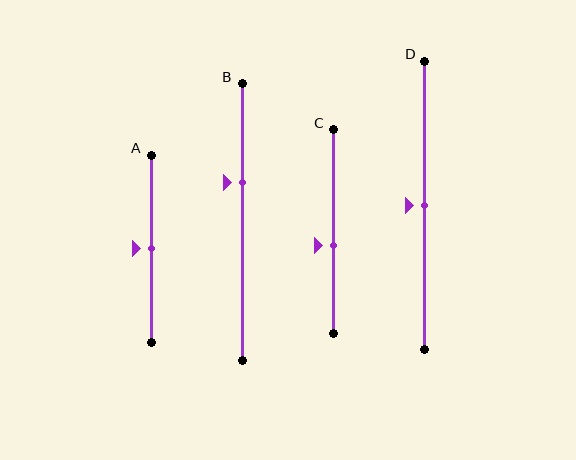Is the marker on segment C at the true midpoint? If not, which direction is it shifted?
No, the marker on segment C is shifted downward by about 7% of the segment length.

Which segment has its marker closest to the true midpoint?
Segment A has its marker closest to the true midpoint.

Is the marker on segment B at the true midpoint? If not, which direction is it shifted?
No, the marker on segment B is shifted upward by about 14% of the segment length.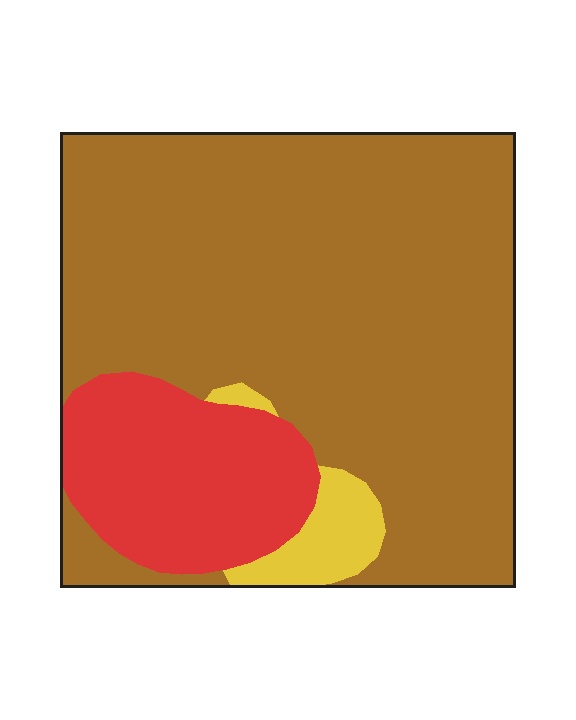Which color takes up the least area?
Yellow, at roughly 5%.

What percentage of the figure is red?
Red takes up between a sixth and a third of the figure.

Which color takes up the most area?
Brown, at roughly 75%.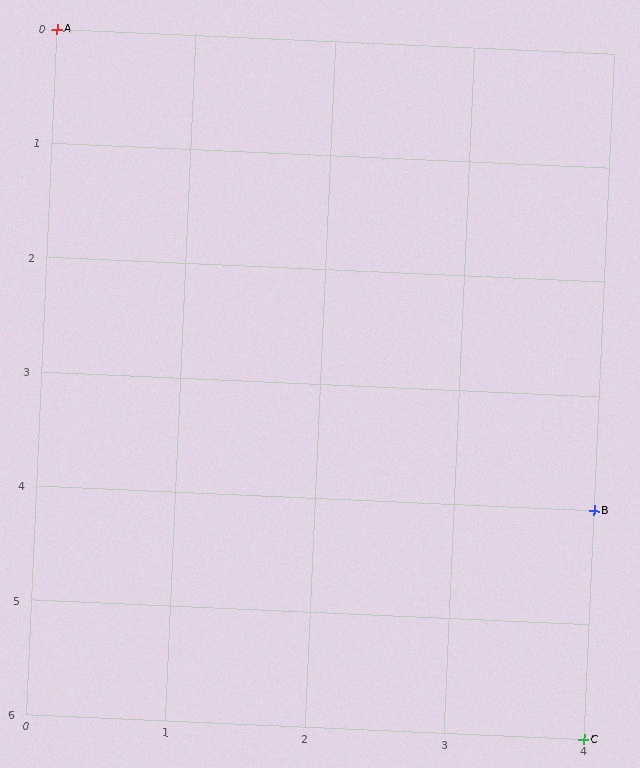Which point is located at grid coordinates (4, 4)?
Point B is at (4, 4).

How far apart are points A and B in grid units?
Points A and B are 4 columns and 4 rows apart (about 5.7 grid units diagonally).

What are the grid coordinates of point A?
Point A is at grid coordinates (0, 0).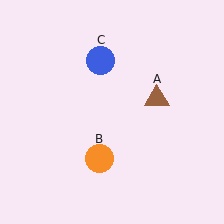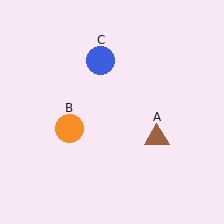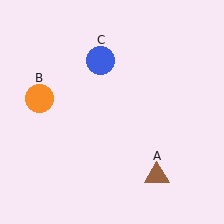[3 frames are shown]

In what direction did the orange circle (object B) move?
The orange circle (object B) moved up and to the left.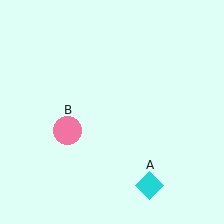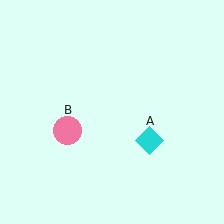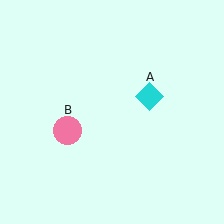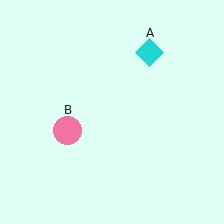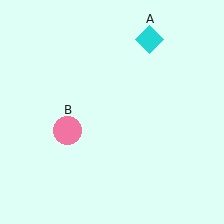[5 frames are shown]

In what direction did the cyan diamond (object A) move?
The cyan diamond (object A) moved up.